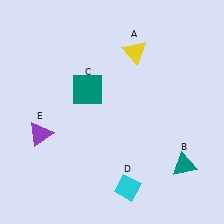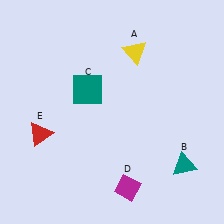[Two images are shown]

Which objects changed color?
D changed from cyan to magenta. E changed from purple to red.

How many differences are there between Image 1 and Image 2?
There are 2 differences between the two images.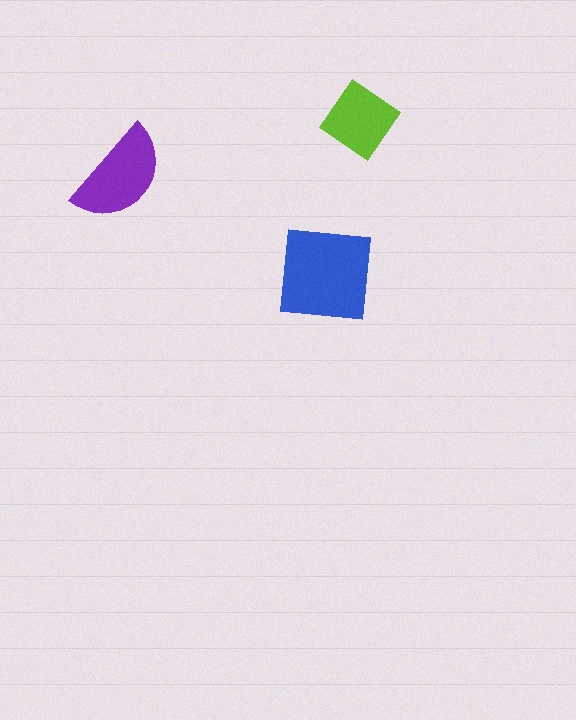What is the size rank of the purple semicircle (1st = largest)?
2nd.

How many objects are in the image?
There are 3 objects in the image.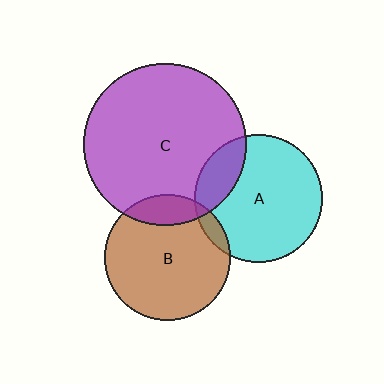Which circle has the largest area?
Circle C (purple).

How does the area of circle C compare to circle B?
Approximately 1.7 times.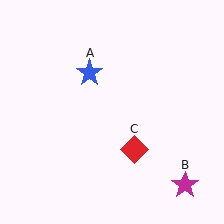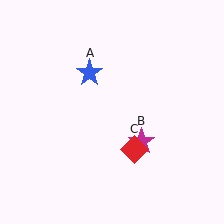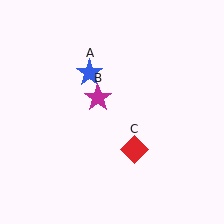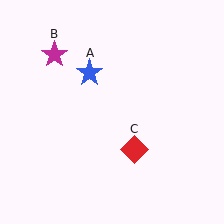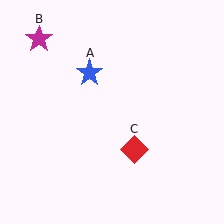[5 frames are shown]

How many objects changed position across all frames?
1 object changed position: magenta star (object B).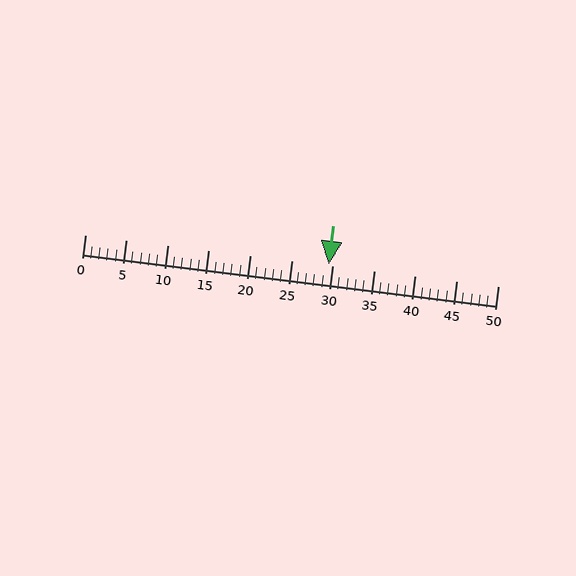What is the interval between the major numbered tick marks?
The major tick marks are spaced 5 units apart.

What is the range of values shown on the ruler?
The ruler shows values from 0 to 50.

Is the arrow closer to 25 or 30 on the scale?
The arrow is closer to 30.